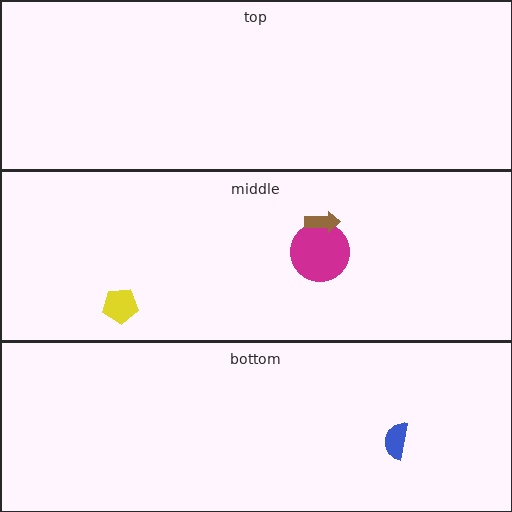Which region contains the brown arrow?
The middle region.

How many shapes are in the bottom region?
1.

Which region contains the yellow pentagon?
The middle region.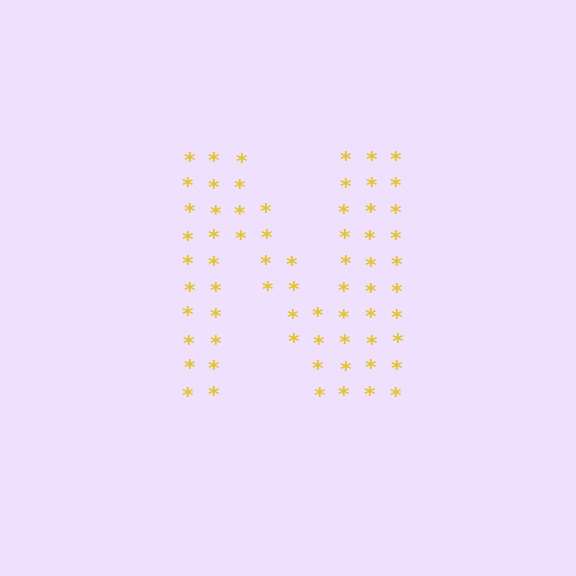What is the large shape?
The large shape is the letter N.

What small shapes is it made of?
It is made of small asterisks.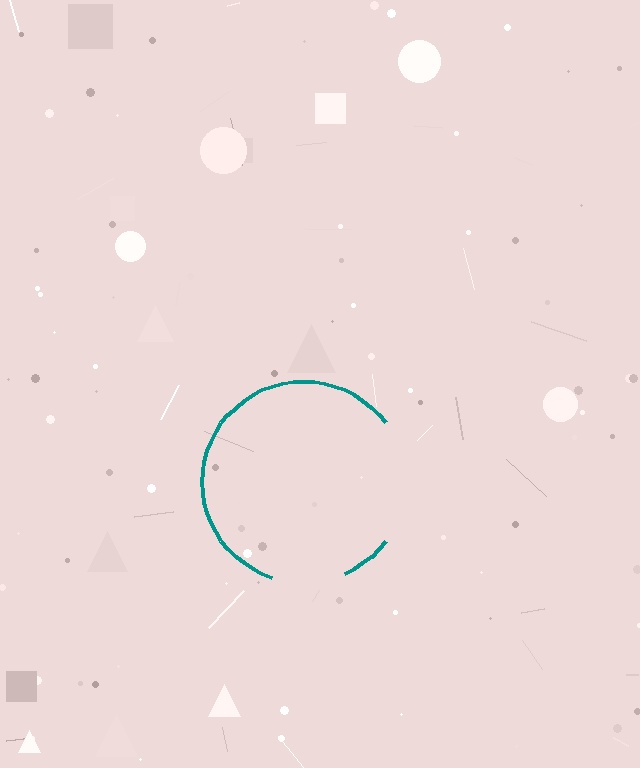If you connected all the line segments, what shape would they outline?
They would outline a circle.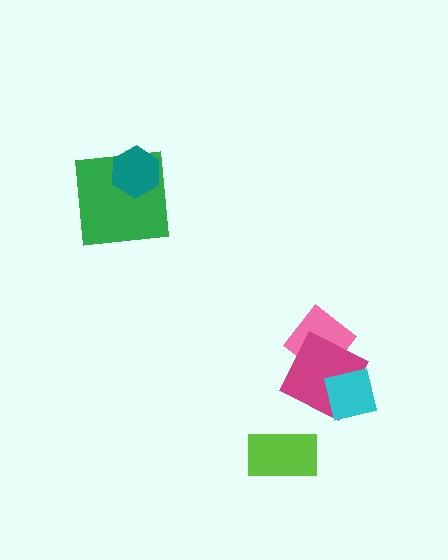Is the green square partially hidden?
Yes, it is partially covered by another shape.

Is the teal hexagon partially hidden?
No, no other shape covers it.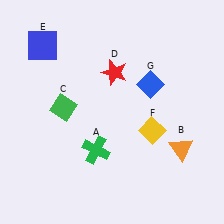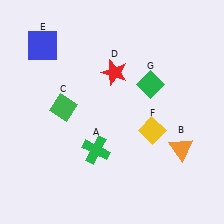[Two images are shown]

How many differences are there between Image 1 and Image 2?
There is 1 difference between the two images.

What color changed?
The diamond (G) changed from blue in Image 1 to green in Image 2.